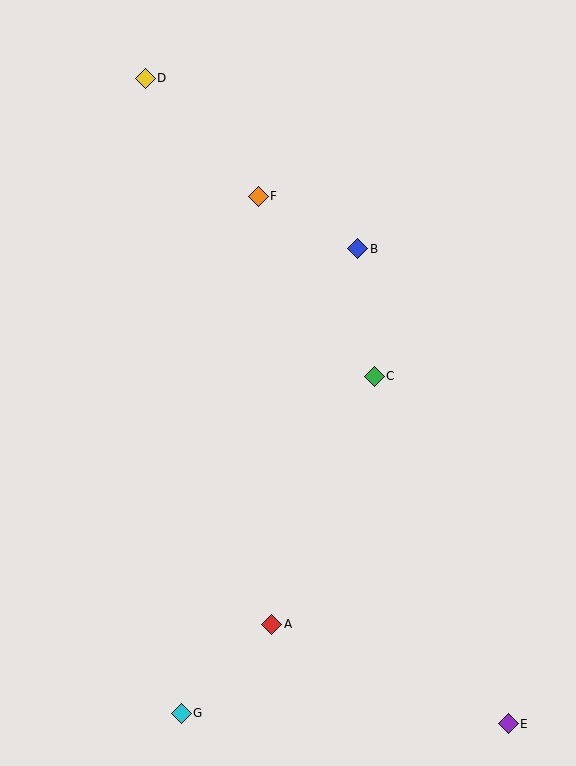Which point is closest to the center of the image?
Point C at (374, 376) is closest to the center.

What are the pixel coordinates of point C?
Point C is at (374, 376).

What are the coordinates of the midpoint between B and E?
The midpoint between B and E is at (433, 486).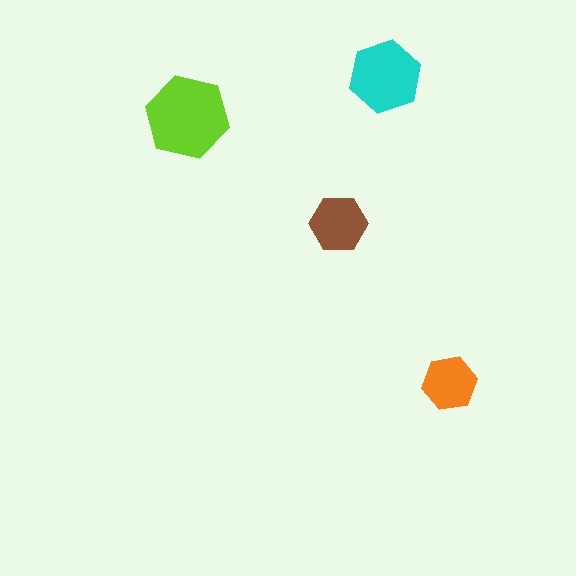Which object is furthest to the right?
The orange hexagon is rightmost.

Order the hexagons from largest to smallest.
the lime one, the cyan one, the brown one, the orange one.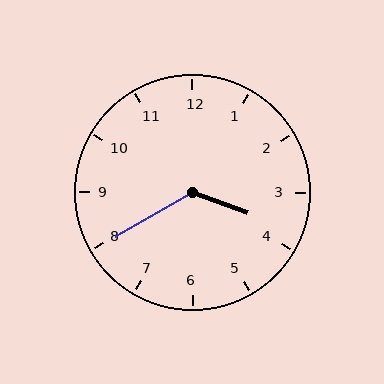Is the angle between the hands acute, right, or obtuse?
It is obtuse.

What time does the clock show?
3:40.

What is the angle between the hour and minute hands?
Approximately 130 degrees.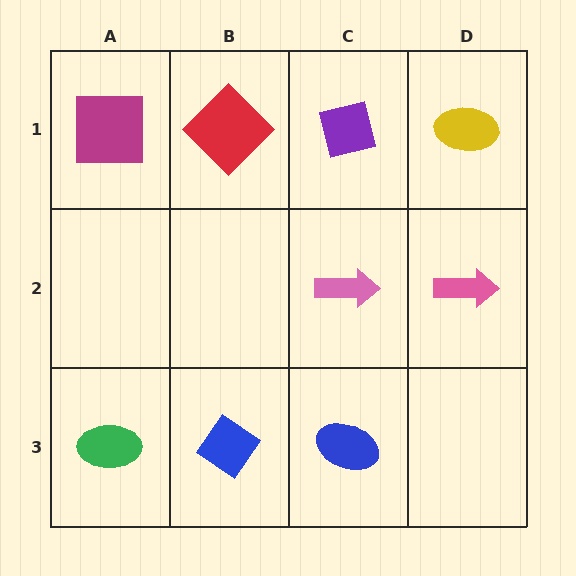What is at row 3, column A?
A green ellipse.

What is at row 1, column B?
A red diamond.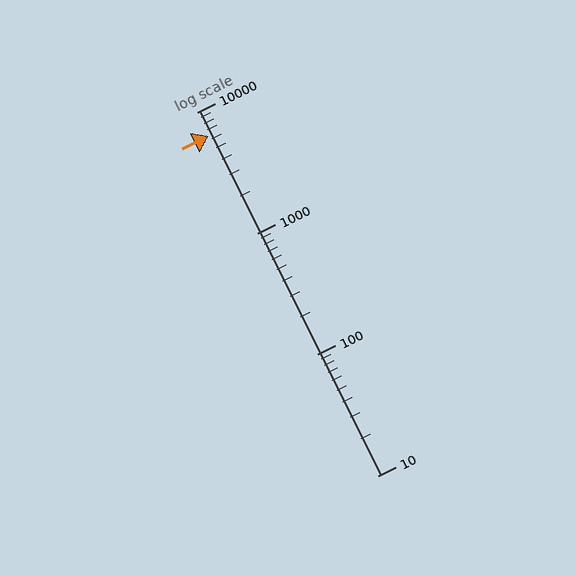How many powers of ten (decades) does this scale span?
The scale spans 3 decades, from 10 to 10000.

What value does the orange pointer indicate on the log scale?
The pointer indicates approximately 6400.